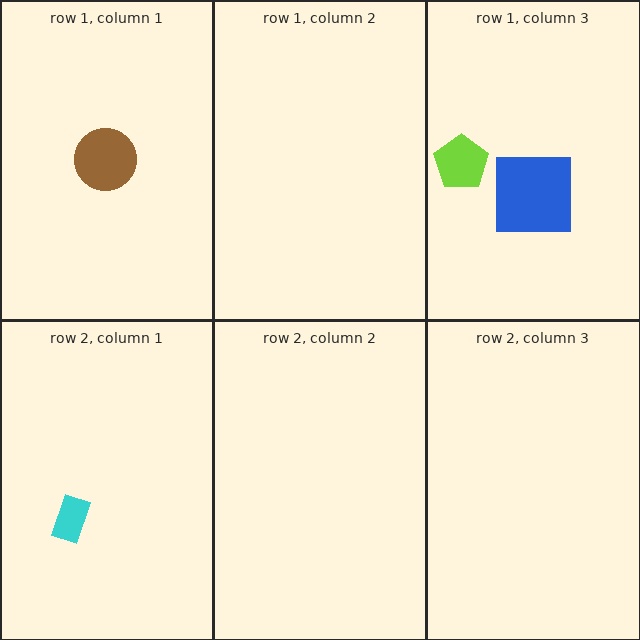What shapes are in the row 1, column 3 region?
The lime pentagon, the blue square.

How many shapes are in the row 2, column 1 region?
1.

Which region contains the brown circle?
The row 1, column 1 region.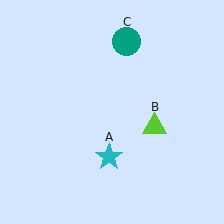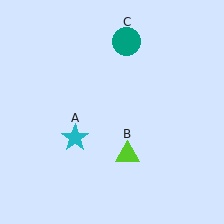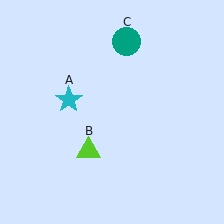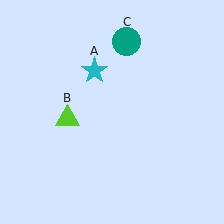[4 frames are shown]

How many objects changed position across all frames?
2 objects changed position: cyan star (object A), lime triangle (object B).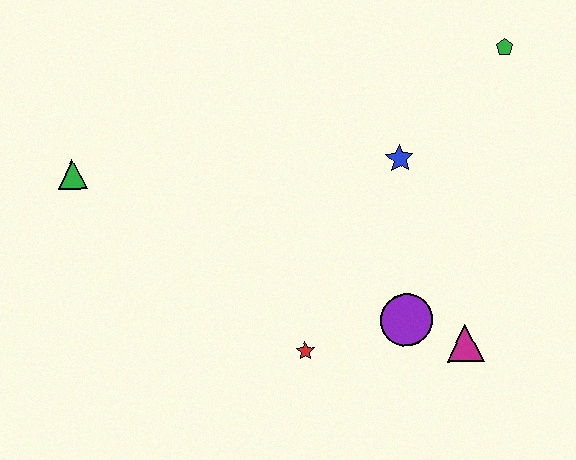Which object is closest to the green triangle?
The red star is closest to the green triangle.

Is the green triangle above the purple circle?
Yes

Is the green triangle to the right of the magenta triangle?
No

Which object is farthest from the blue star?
The green triangle is farthest from the blue star.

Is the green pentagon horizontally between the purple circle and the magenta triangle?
No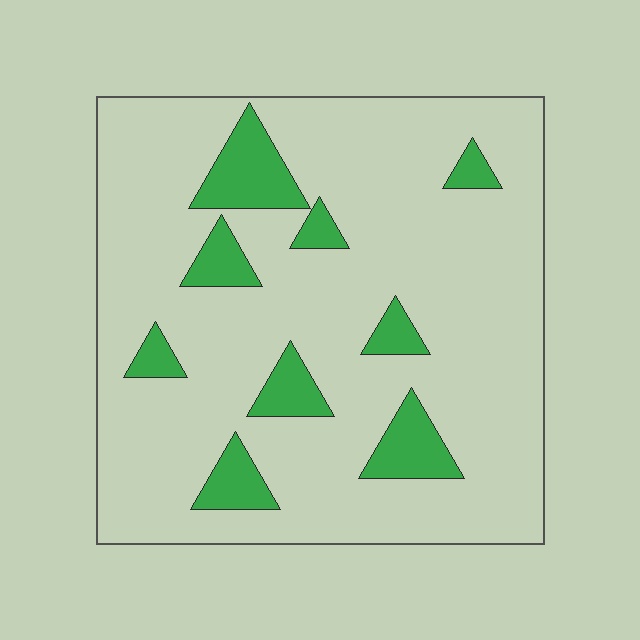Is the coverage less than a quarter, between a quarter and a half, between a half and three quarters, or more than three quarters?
Less than a quarter.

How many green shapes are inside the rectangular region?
9.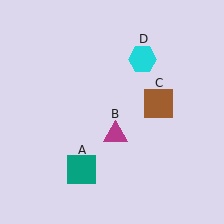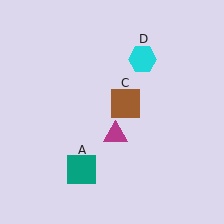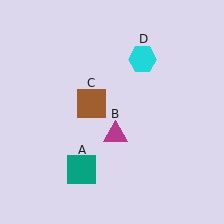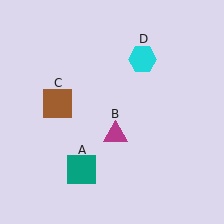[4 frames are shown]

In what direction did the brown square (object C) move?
The brown square (object C) moved left.